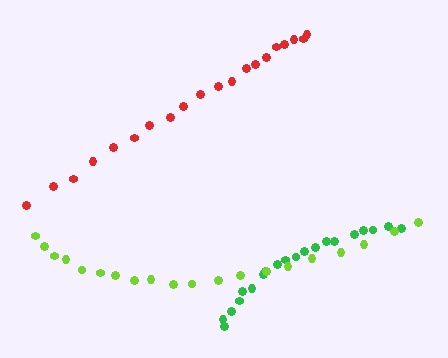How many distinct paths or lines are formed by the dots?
There are 3 distinct paths.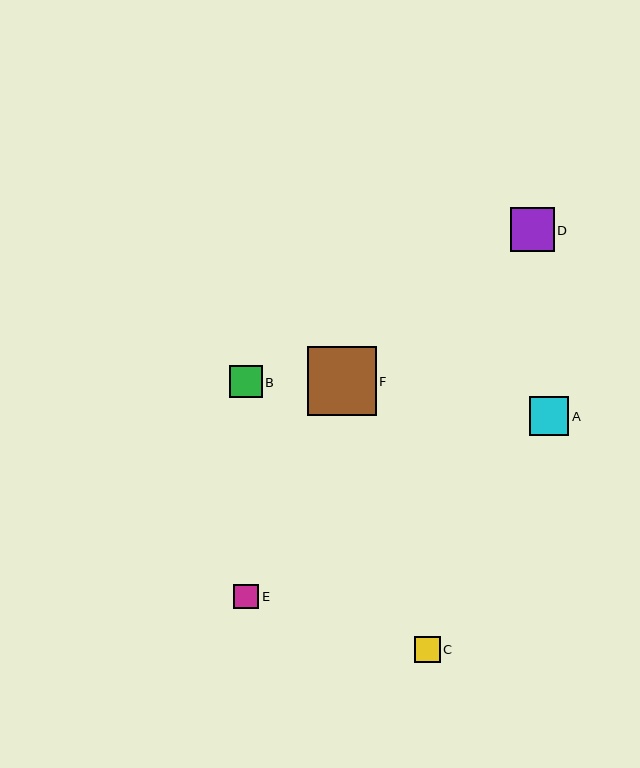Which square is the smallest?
Square E is the smallest with a size of approximately 25 pixels.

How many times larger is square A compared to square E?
Square A is approximately 1.6 times the size of square E.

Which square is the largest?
Square F is the largest with a size of approximately 69 pixels.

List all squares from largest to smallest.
From largest to smallest: F, D, A, B, C, E.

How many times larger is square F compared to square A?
Square F is approximately 1.7 times the size of square A.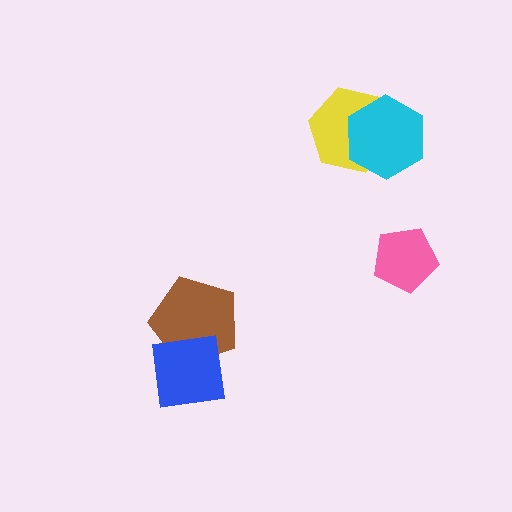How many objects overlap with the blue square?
1 object overlaps with the blue square.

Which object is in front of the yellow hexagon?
The cyan hexagon is in front of the yellow hexagon.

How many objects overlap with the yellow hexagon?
1 object overlaps with the yellow hexagon.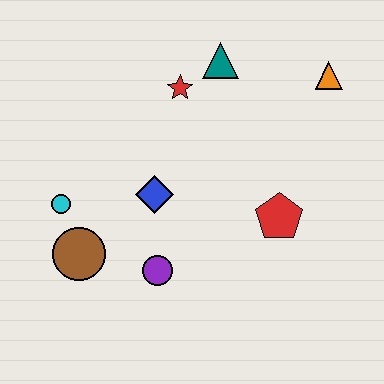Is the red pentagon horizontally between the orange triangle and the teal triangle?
Yes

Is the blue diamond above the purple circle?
Yes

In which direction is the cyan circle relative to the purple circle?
The cyan circle is to the left of the purple circle.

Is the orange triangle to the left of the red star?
No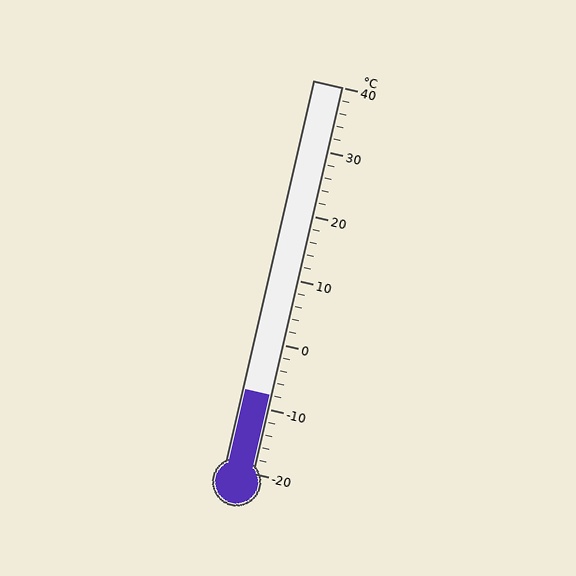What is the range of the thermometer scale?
The thermometer scale ranges from -20°C to 40°C.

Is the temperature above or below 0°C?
The temperature is below 0°C.